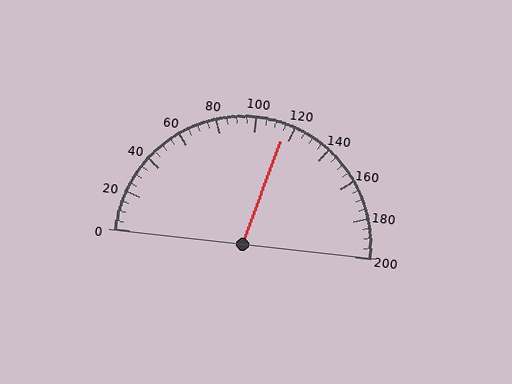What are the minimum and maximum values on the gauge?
The gauge ranges from 0 to 200.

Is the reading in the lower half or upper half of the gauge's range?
The reading is in the upper half of the range (0 to 200).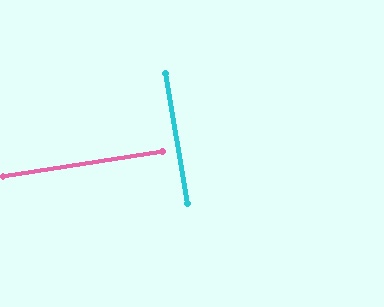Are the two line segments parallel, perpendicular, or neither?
Perpendicular — they meet at approximately 90°.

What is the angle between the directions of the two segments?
Approximately 90 degrees.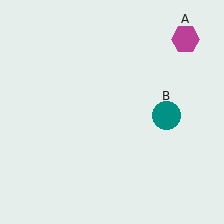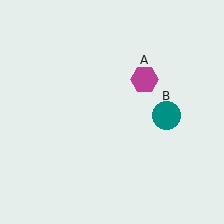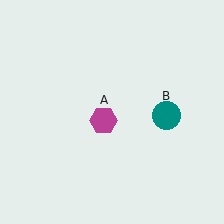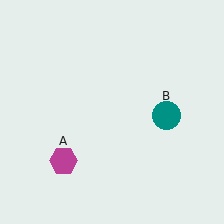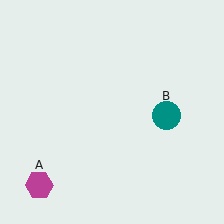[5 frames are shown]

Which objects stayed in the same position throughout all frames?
Teal circle (object B) remained stationary.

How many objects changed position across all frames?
1 object changed position: magenta hexagon (object A).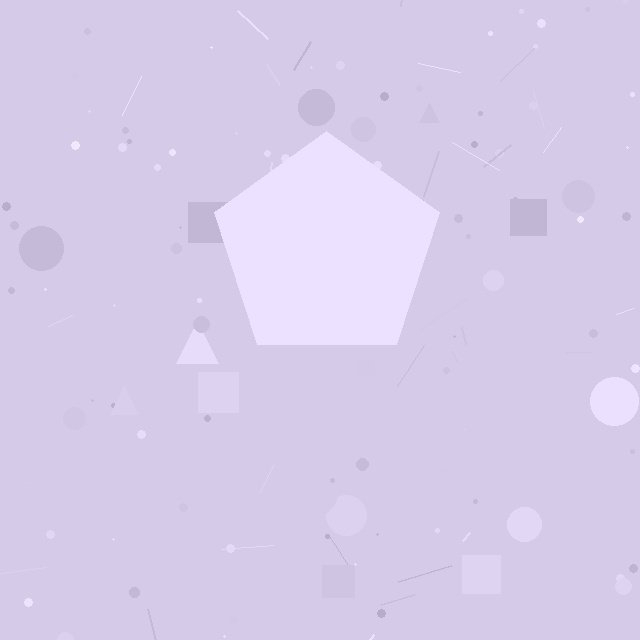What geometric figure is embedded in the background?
A pentagon is embedded in the background.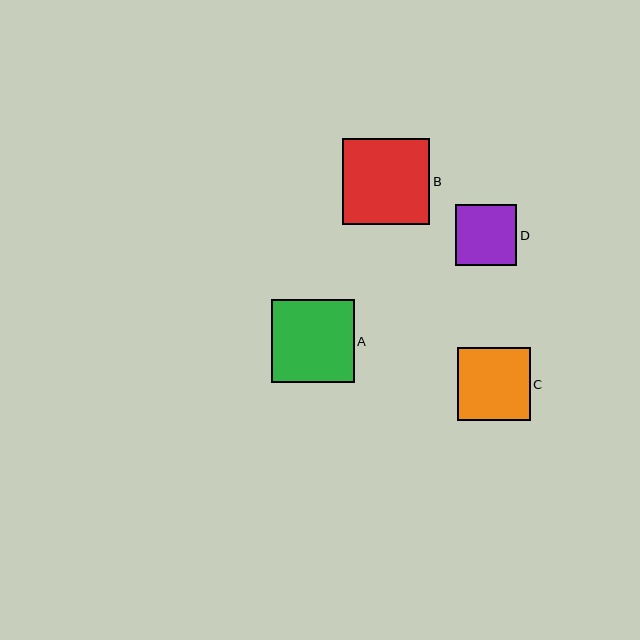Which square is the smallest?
Square D is the smallest with a size of approximately 61 pixels.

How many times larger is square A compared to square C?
Square A is approximately 1.1 times the size of square C.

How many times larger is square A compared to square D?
Square A is approximately 1.4 times the size of square D.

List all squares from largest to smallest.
From largest to smallest: B, A, C, D.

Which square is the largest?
Square B is the largest with a size of approximately 87 pixels.